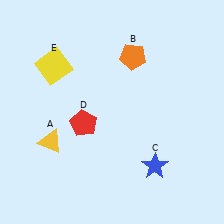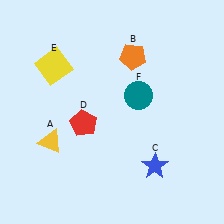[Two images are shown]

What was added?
A teal circle (F) was added in Image 2.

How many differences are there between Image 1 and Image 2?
There is 1 difference between the two images.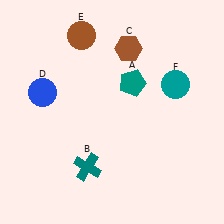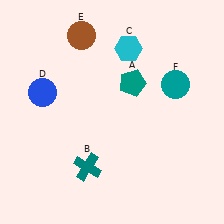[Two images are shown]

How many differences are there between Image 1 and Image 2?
There is 1 difference between the two images.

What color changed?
The hexagon (C) changed from brown in Image 1 to cyan in Image 2.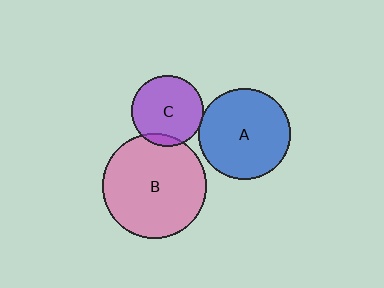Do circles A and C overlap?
Yes.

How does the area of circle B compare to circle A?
Approximately 1.3 times.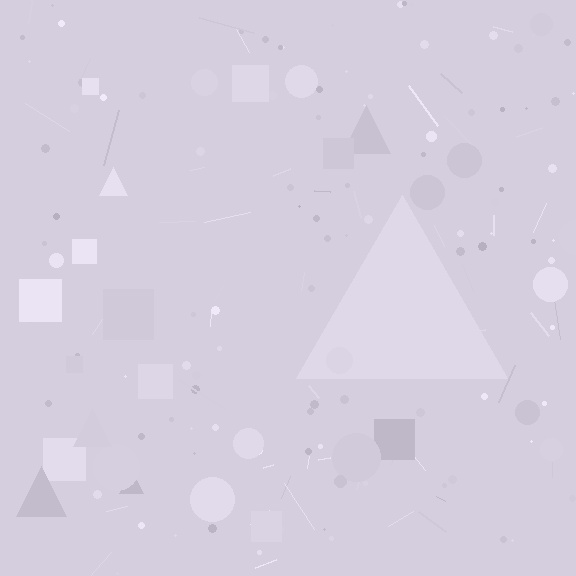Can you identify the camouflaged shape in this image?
The camouflaged shape is a triangle.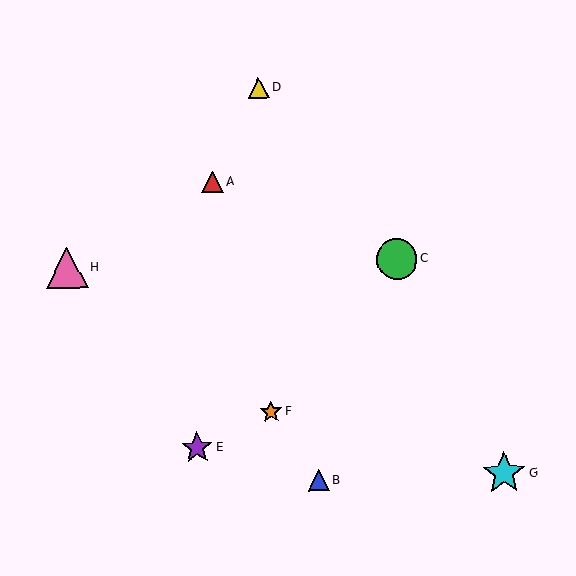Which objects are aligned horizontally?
Objects C, H are aligned horizontally.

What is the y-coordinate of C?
Object C is at y≈259.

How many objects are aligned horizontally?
2 objects (C, H) are aligned horizontally.